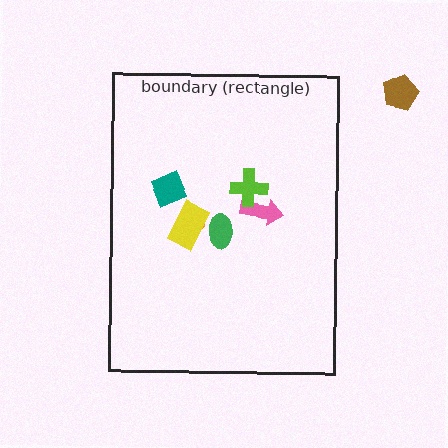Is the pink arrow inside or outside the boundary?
Inside.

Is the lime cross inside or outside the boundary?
Inside.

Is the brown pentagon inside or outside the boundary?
Outside.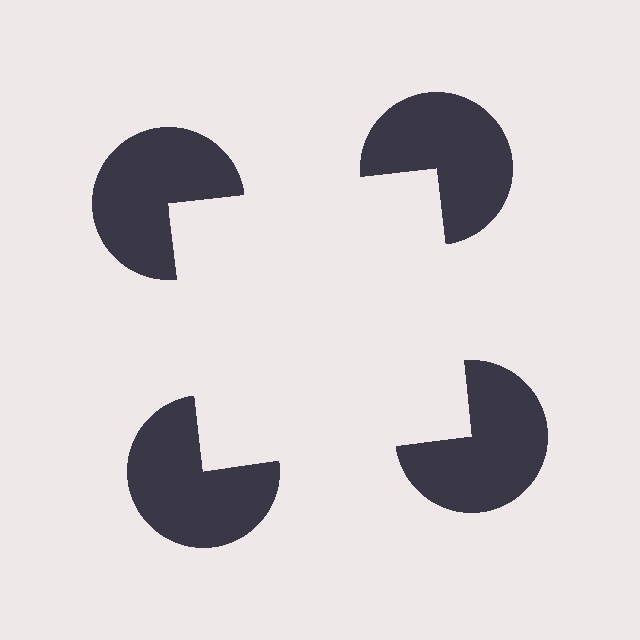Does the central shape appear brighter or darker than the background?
It typically appears slightly brighter than the background, even though no actual brightness change is drawn.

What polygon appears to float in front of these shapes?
An illusory square — its edges are inferred from the aligned wedge cuts in the pac-man discs, not physically drawn.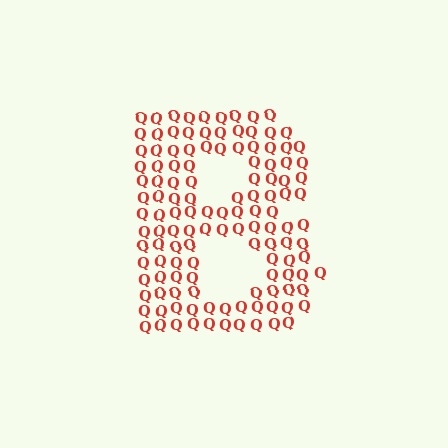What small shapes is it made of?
It is made of small letter Q's.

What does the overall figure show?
The overall figure shows the letter B.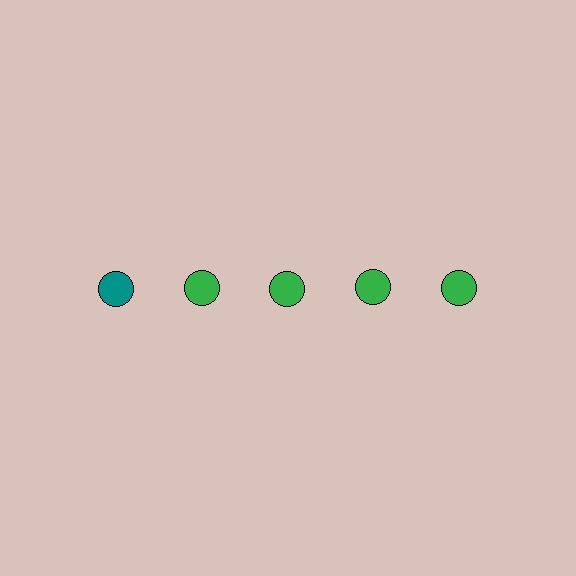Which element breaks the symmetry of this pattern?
The teal circle in the top row, leftmost column breaks the symmetry. All other shapes are green circles.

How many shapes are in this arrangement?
There are 5 shapes arranged in a grid pattern.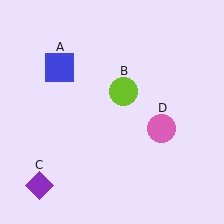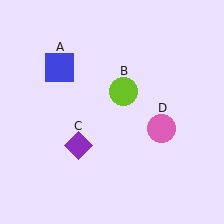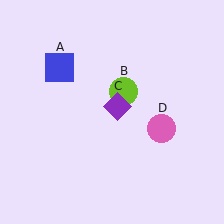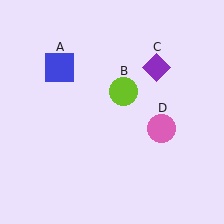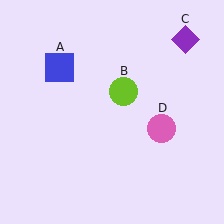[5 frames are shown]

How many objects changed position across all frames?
1 object changed position: purple diamond (object C).